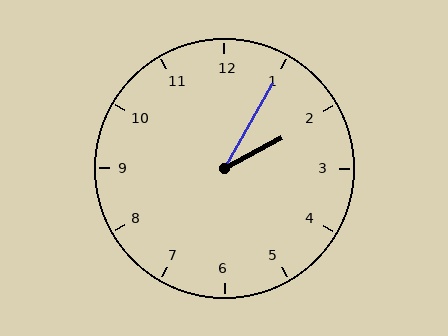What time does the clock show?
2:05.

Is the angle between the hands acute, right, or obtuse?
It is acute.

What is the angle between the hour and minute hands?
Approximately 32 degrees.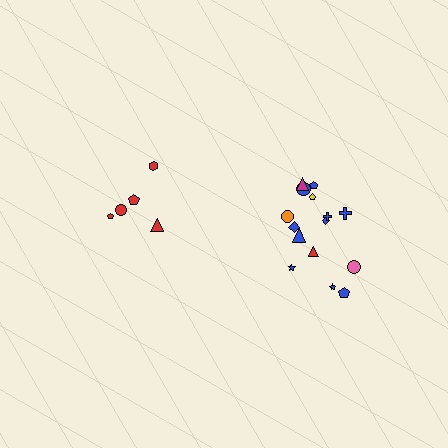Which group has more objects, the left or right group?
The right group.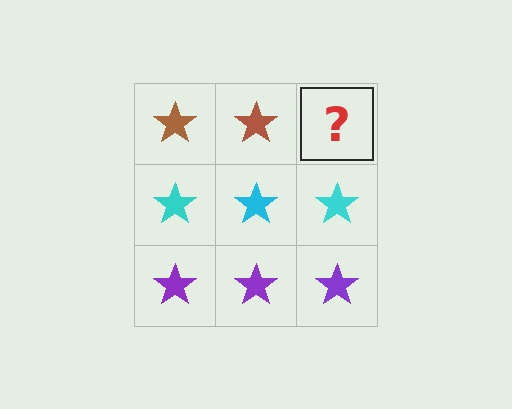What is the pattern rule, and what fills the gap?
The rule is that each row has a consistent color. The gap should be filled with a brown star.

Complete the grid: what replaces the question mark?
The question mark should be replaced with a brown star.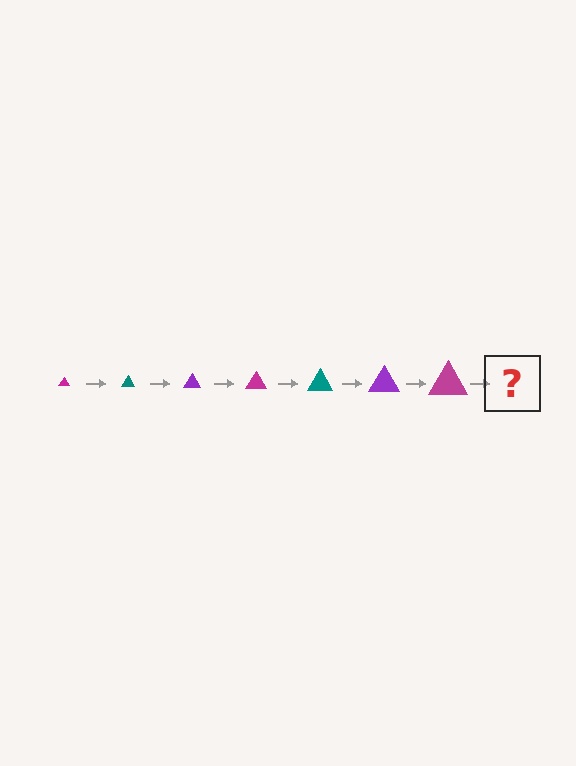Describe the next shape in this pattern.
It should be a teal triangle, larger than the previous one.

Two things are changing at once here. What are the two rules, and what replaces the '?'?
The two rules are that the triangle grows larger each step and the color cycles through magenta, teal, and purple. The '?' should be a teal triangle, larger than the previous one.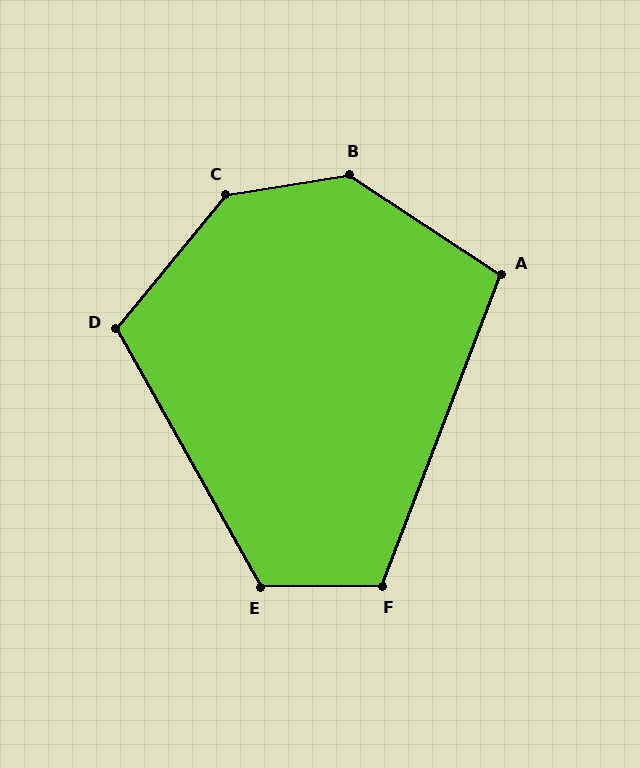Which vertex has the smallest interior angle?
A, at approximately 103 degrees.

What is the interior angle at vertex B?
Approximately 137 degrees (obtuse).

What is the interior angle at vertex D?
Approximately 111 degrees (obtuse).